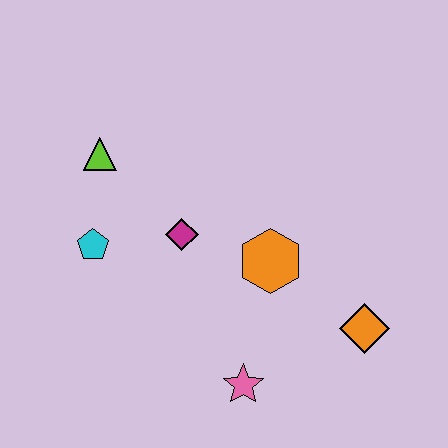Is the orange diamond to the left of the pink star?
No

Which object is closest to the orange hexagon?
The magenta diamond is closest to the orange hexagon.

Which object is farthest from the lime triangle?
The orange diamond is farthest from the lime triangle.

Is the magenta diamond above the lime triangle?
No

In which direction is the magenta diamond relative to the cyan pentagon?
The magenta diamond is to the right of the cyan pentagon.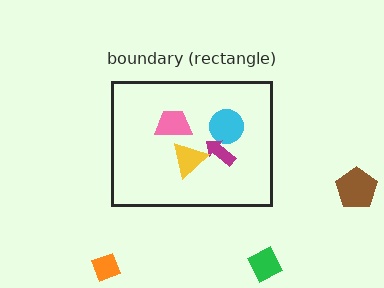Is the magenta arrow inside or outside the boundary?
Inside.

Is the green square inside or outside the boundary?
Outside.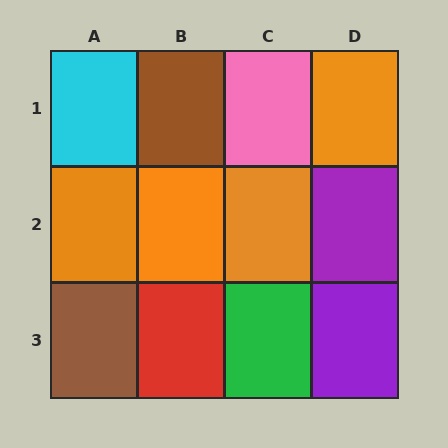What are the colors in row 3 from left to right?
Brown, red, green, purple.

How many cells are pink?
1 cell is pink.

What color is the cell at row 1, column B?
Brown.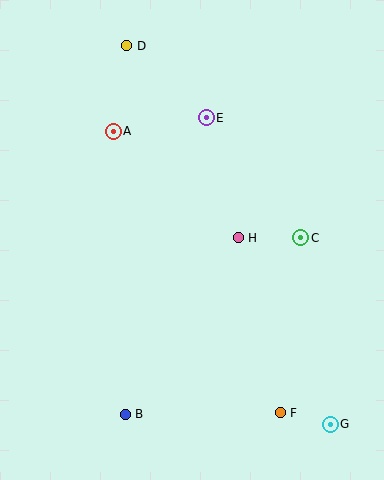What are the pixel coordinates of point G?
Point G is at (330, 424).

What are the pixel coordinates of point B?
Point B is at (125, 414).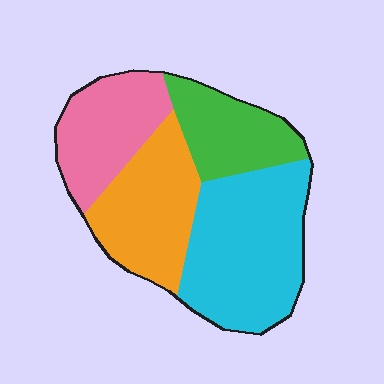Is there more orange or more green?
Orange.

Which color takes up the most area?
Cyan, at roughly 35%.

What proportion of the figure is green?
Green covers roughly 20% of the figure.